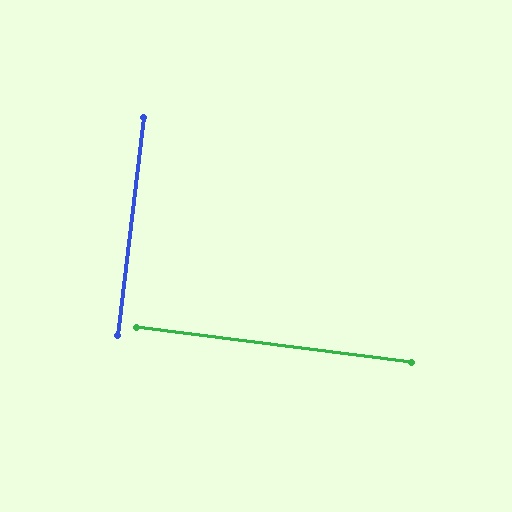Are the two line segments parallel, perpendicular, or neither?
Perpendicular — they meet at approximately 90°.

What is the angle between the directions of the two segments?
Approximately 90 degrees.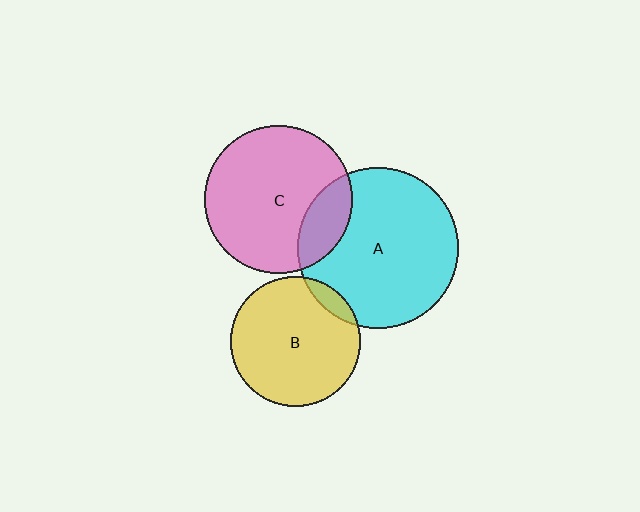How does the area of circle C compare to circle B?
Approximately 1.3 times.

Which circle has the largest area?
Circle A (cyan).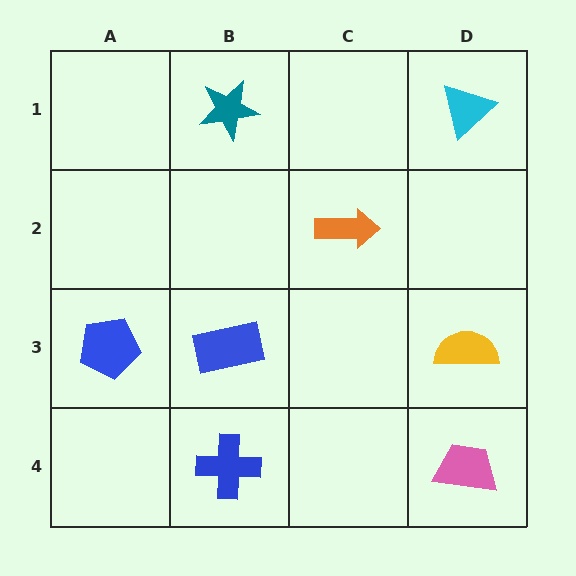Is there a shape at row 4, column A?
No, that cell is empty.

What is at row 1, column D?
A cyan triangle.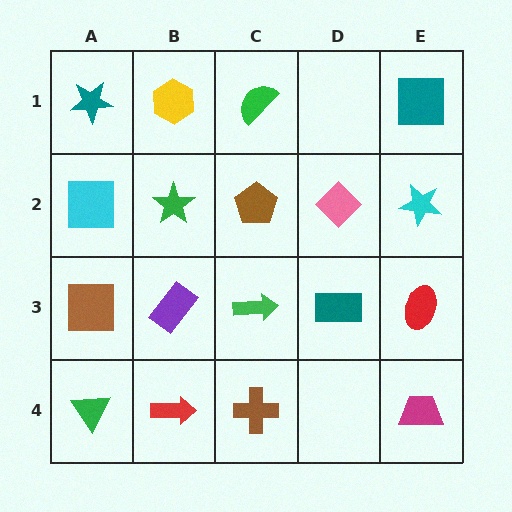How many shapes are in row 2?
5 shapes.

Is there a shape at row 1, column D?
No, that cell is empty.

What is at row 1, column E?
A teal square.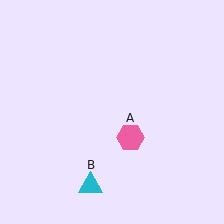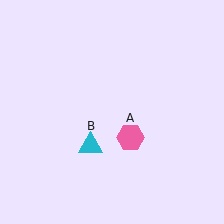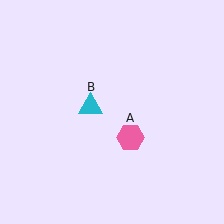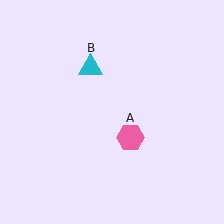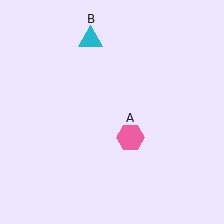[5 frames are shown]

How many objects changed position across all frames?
1 object changed position: cyan triangle (object B).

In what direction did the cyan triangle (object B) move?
The cyan triangle (object B) moved up.